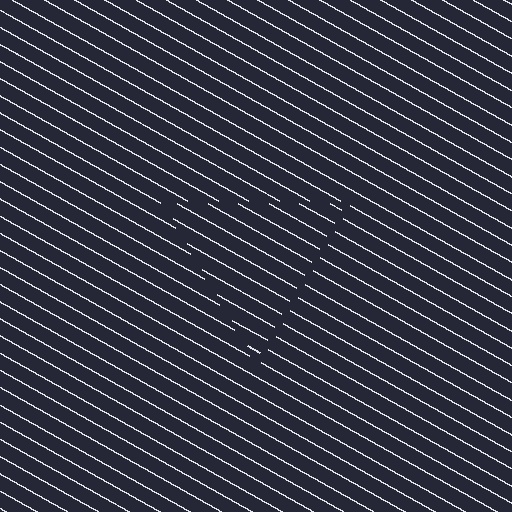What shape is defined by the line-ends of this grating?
An illusory triangle. The interior of the shape contains the same grating, shifted by half a period — the contour is defined by the phase discontinuity where line-ends from the inner and outer gratings abut.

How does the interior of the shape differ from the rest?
The interior of the shape contains the same grating, shifted by half a period — the contour is defined by the phase discontinuity where line-ends from the inner and outer gratings abut.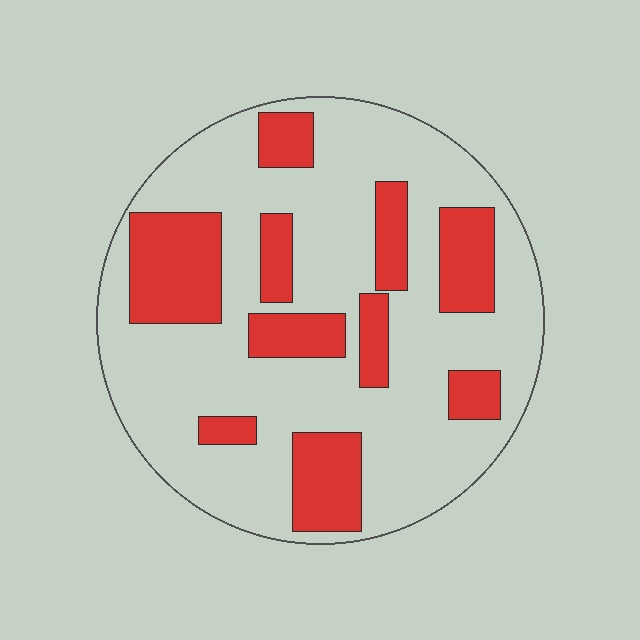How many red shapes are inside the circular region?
10.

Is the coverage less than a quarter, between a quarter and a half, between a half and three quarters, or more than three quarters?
Between a quarter and a half.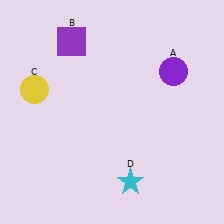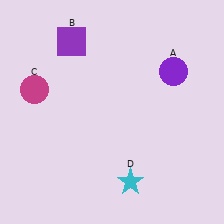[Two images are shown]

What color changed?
The circle (C) changed from yellow in Image 1 to magenta in Image 2.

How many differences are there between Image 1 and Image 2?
There is 1 difference between the two images.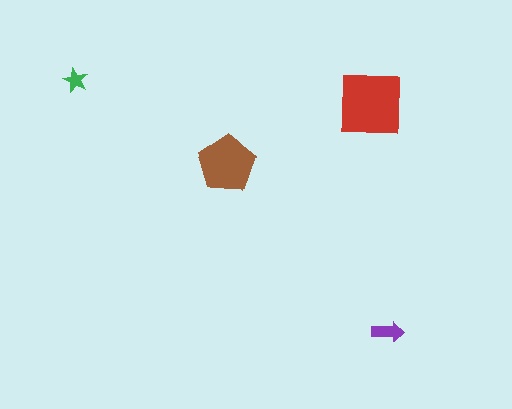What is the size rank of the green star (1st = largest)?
4th.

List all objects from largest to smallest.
The red square, the brown pentagon, the purple arrow, the green star.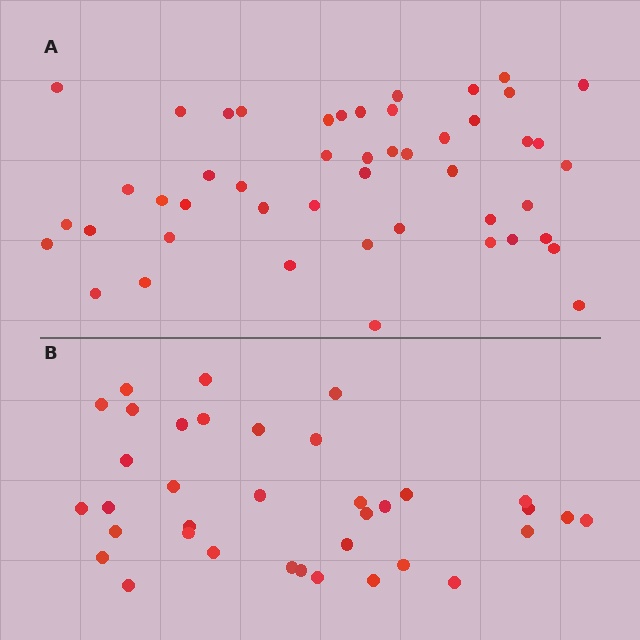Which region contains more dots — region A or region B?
Region A (the top region) has more dots.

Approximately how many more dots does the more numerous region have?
Region A has roughly 12 or so more dots than region B.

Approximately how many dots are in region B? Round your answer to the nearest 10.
About 40 dots. (The exact count is 36, which rounds to 40.)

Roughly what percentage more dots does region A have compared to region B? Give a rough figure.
About 35% more.